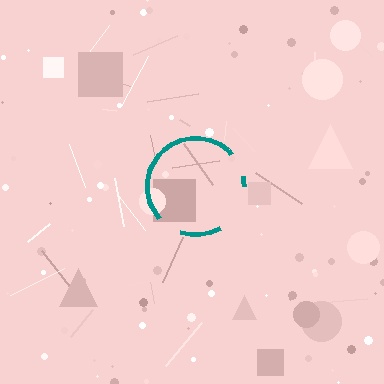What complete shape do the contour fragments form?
The contour fragments form a circle.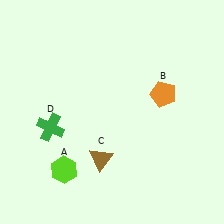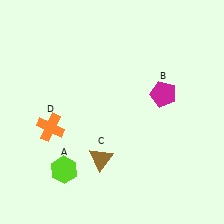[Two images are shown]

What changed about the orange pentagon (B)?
In Image 1, B is orange. In Image 2, it changed to magenta.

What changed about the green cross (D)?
In Image 1, D is green. In Image 2, it changed to orange.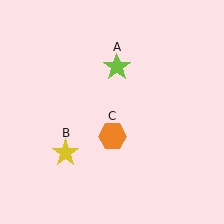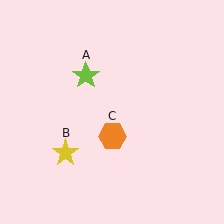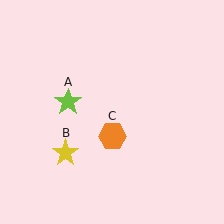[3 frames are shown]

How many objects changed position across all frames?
1 object changed position: lime star (object A).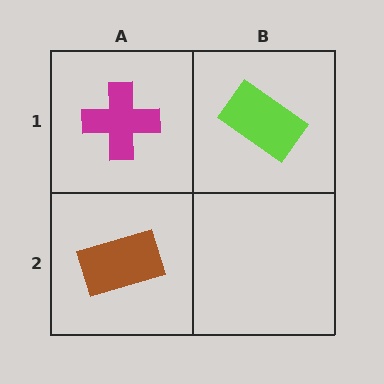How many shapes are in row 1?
2 shapes.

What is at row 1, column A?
A magenta cross.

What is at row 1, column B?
A lime rectangle.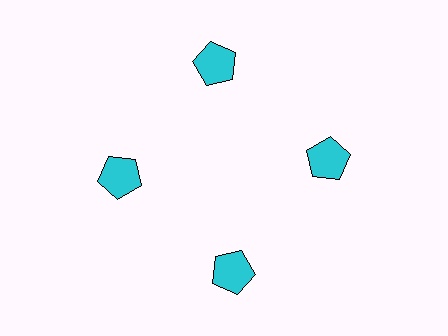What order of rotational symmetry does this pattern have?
This pattern has 4-fold rotational symmetry.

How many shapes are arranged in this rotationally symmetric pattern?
There are 4 shapes, arranged in 4 groups of 1.